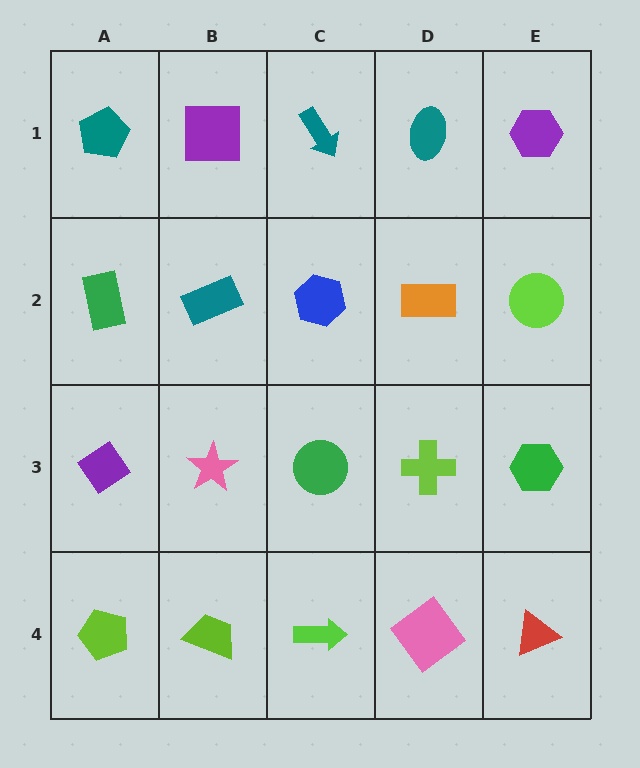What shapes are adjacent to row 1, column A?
A green rectangle (row 2, column A), a purple square (row 1, column B).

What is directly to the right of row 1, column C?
A teal ellipse.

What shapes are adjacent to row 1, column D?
An orange rectangle (row 2, column D), a teal arrow (row 1, column C), a purple hexagon (row 1, column E).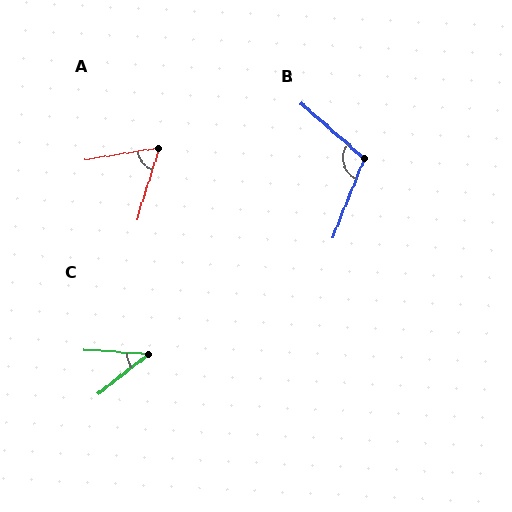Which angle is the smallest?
C, at approximately 43 degrees.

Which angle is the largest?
B, at approximately 110 degrees.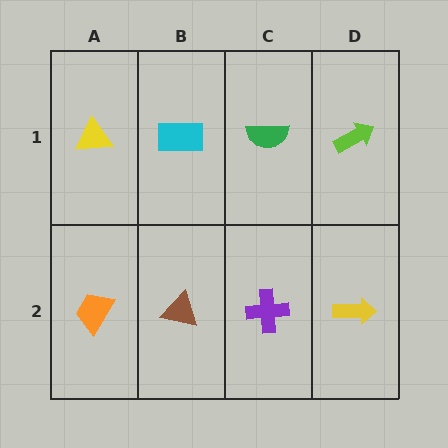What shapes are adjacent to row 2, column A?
A yellow triangle (row 1, column A), a brown triangle (row 2, column B).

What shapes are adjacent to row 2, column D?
A lime arrow (row 1, column D), a purple cross (row 2, column C).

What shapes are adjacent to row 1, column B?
A brown triangle (row 2, column B), a yellow triangle (row 1, column A), a green semicircle (row 1, column C).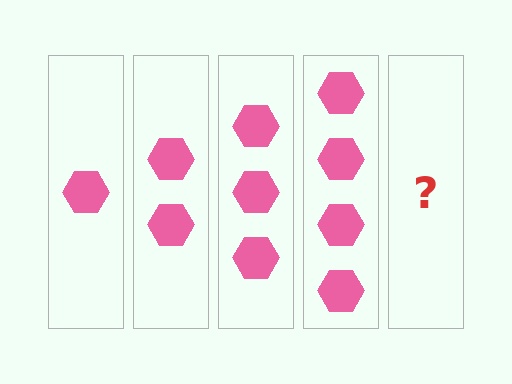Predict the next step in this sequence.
The next step is 5 hexagons.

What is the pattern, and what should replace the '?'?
The pattern is that each step adds one more hexagon. The '?' should be 5 hexagons.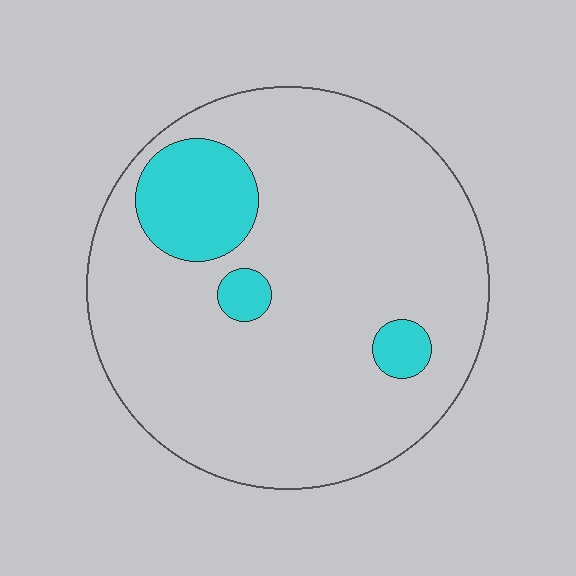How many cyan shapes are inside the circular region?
3.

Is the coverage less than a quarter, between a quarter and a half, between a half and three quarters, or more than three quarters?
Less than a quarter.